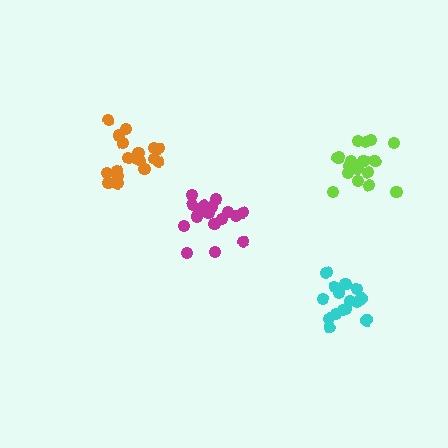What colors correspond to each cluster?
The clusters are colored: lime, magenta, orange, cyan.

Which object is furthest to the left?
The orange cluster is leftmost.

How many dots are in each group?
Group 1: 19 dots, Group 2: 18 dots, Group 3: 18 dots, Group 4: 15 dots (70 total).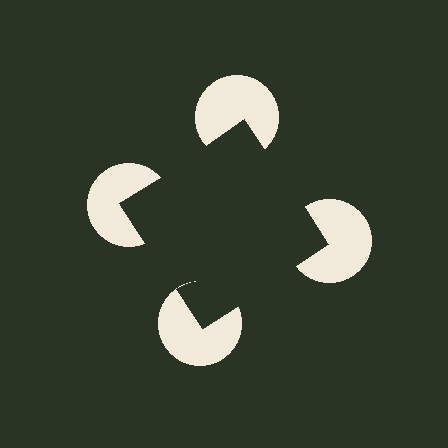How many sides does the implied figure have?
4 sides.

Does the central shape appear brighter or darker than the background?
It typically appears slightly darker than the background, even though no actual brightness change is drawn.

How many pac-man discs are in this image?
There are 4 — one at each vertex of the illusory square.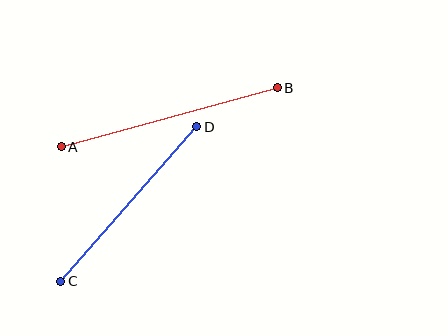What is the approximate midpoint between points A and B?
The midpoint is at approximately (169, 117) pixels.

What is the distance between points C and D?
The distance is approximately 206 pixels.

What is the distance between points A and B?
The distance is approximately 224 pixels.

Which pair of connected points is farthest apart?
Points A and B are farthest apart.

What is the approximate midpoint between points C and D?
The midpoint is at approximately (129, 204) pixels.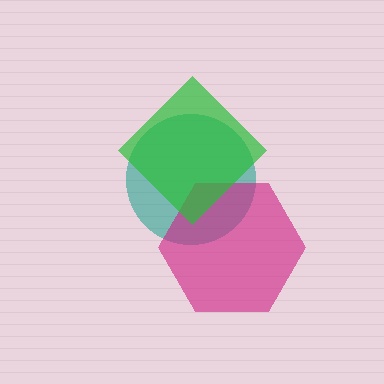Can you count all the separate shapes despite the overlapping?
Yes, there are 3 separate shapes.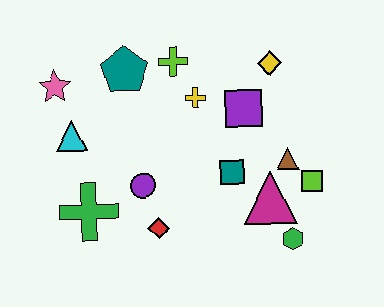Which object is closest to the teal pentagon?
The lime cross is closest to the teal pentagon.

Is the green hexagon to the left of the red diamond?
No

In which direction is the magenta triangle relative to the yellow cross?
The magenta triangle is below the yellow cross.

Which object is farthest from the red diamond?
The yellow diamond is farthest from the red diamond.